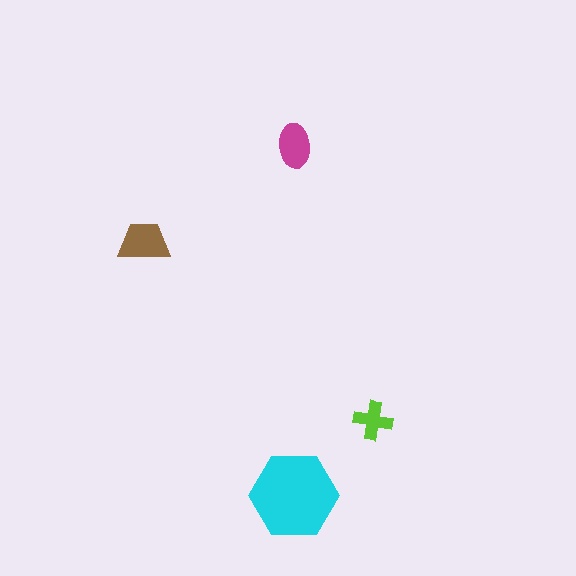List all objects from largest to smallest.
The cyan hexagon, the brown trapezoid, the magenta ellipse, the lime cross.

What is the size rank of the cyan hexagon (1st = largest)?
1st.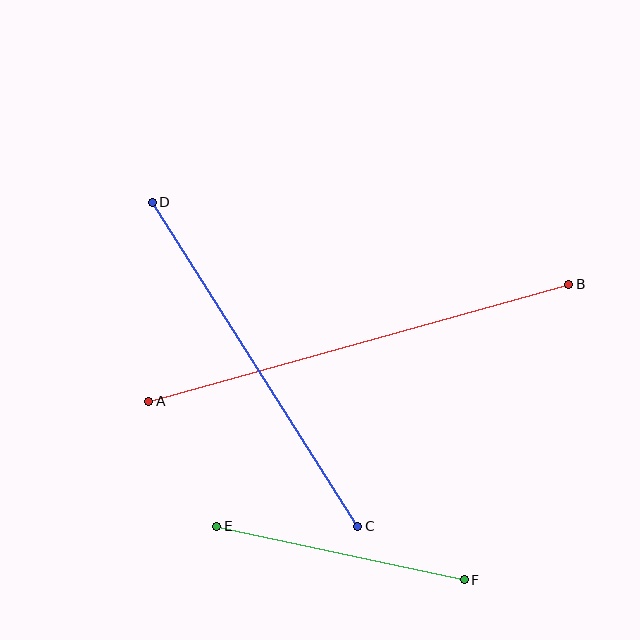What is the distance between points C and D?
The distance is approximately 384 pixels.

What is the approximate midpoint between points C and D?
The midpoint is at approximately (255, 364) pixels.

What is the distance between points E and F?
The distance is approximately 253 pixels.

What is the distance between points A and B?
The distance is approximately 436 pixels.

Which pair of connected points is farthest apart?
Points A and B are farthest apart.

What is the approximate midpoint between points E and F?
The midpoint is at approximately (341, 553) pixels.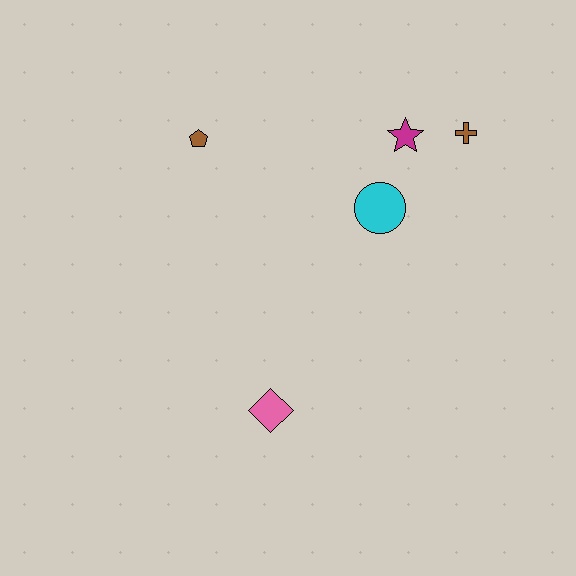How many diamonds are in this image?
There is 1 diamond.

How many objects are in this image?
There are 5 objects.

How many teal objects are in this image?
There are no teal objects.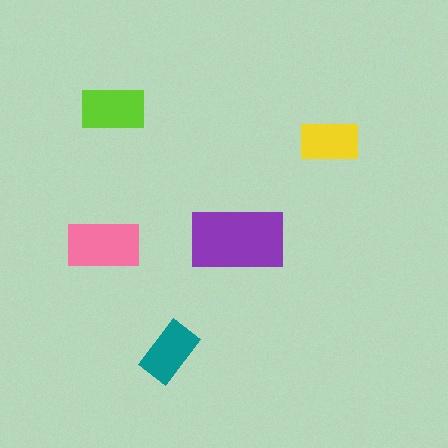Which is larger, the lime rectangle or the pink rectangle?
The pink one.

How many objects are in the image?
There are 5 objects in the image.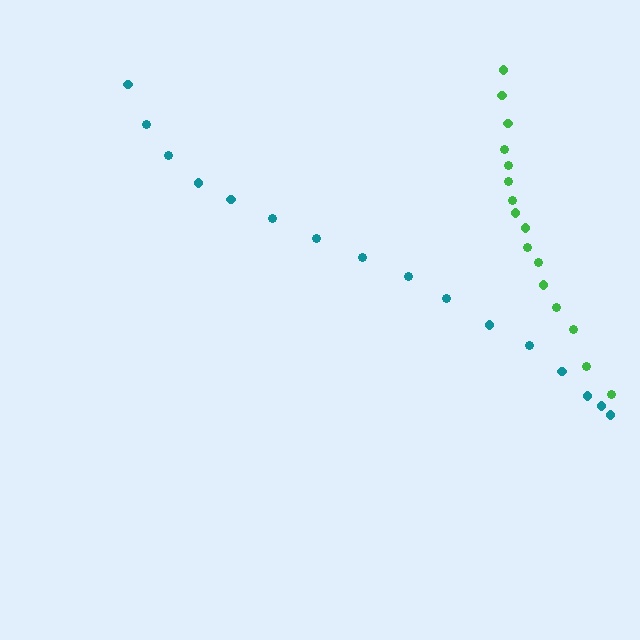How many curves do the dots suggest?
There are 2 distinct paths.